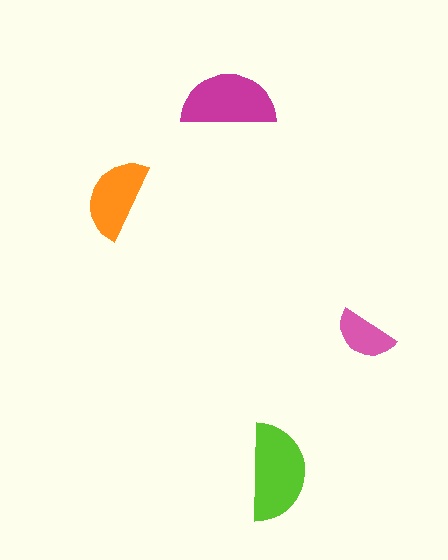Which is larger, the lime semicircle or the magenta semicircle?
The lime one.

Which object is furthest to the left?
The orange semicircle is leftmost.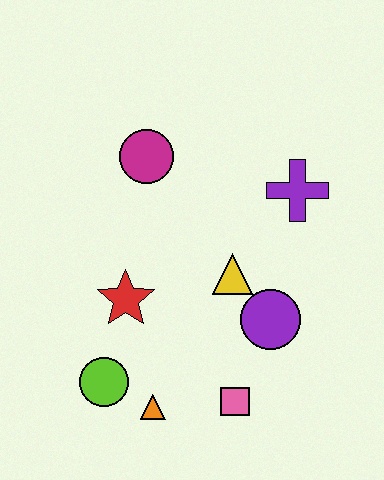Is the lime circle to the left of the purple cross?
Yes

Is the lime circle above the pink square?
Yes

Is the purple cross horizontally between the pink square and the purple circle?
No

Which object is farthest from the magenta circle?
The pink square is farthest from the magenta circle.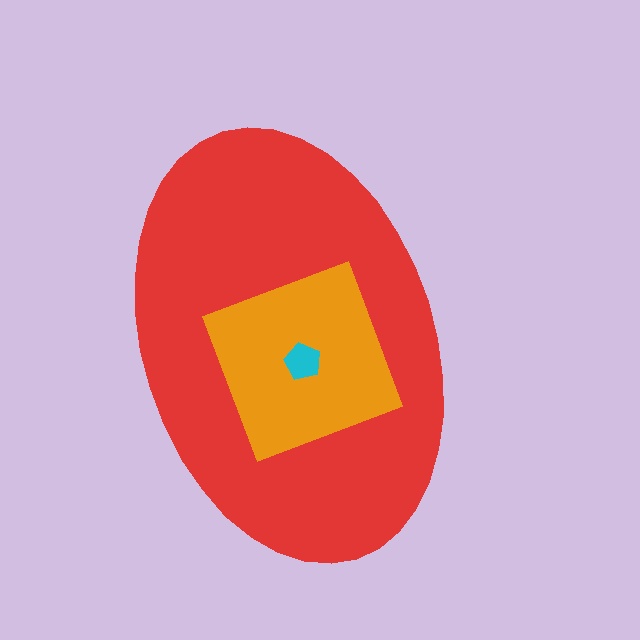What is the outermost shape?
The red ellipse.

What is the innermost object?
The cyan pentagon.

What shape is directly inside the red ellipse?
The orange square.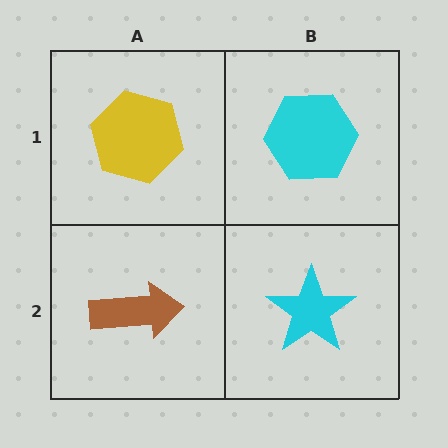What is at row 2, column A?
A brown arrow.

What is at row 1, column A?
A yellow hexagon.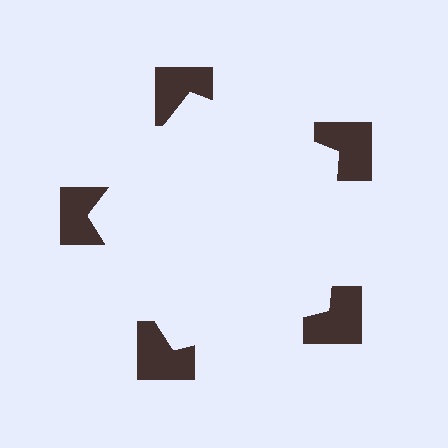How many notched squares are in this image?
There are 5 — one at each vertex of the illusory pentagon.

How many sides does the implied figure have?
5 sides.